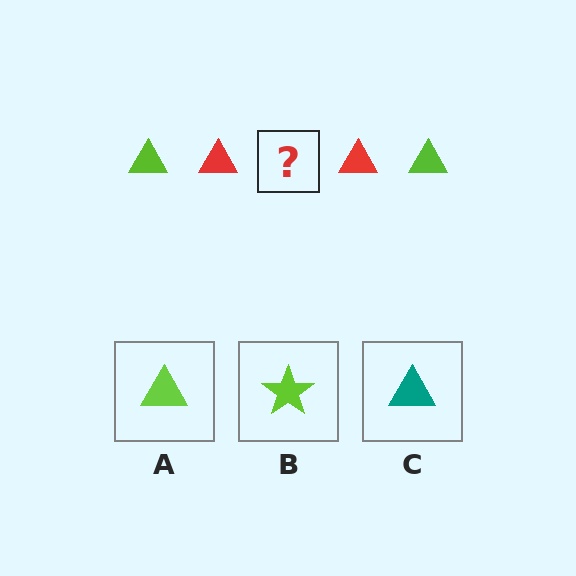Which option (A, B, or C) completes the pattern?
A.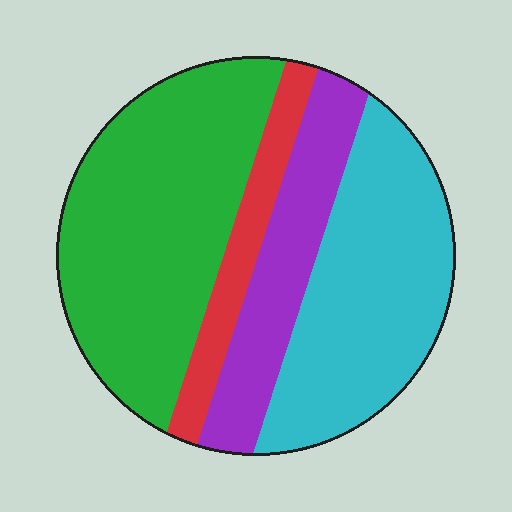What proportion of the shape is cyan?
Cyan takes up about one third (1/3) of the shape.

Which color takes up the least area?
Red, at roughly 10%.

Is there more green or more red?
Green.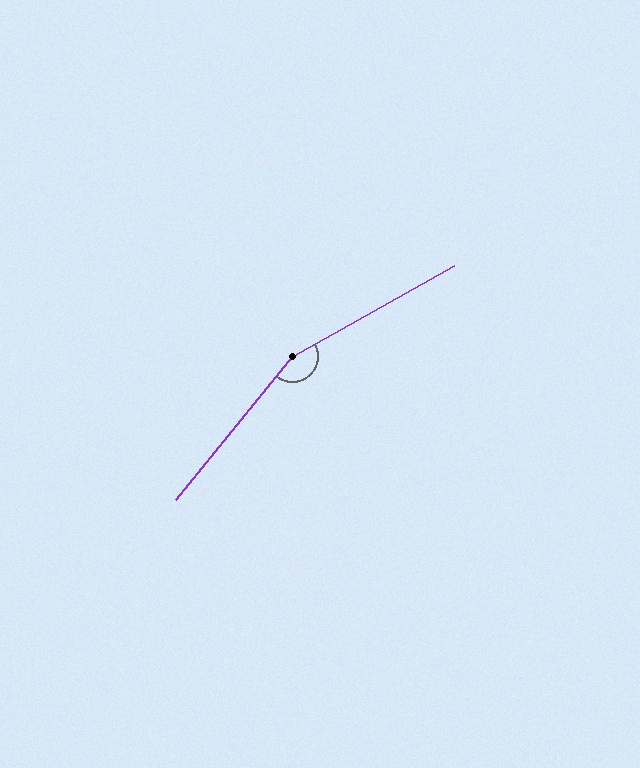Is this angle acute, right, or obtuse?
It is obtuse.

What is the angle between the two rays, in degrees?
Approximately 158 degrees.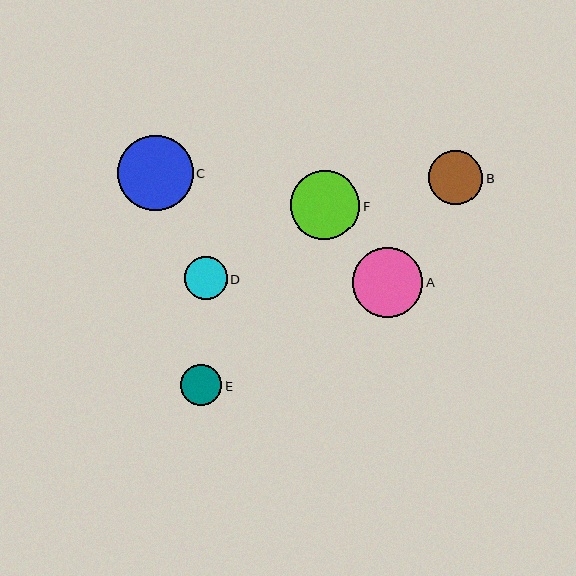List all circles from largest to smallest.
From largest to smallest: C, A, F, B, D, E.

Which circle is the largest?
Circle C is the largest with a size of approximately 75 pixels.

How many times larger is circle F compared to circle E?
Circle F is approximately 1.6 times the size of circle E.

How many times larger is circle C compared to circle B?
Circle C is approximately 1.4 times the size of circle B.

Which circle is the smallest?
Circle E is the smallest with a size of approximately 42 pixels.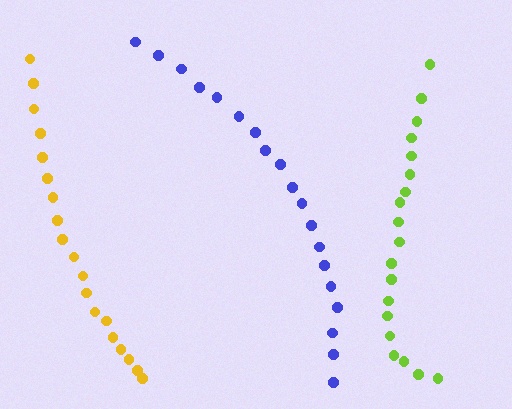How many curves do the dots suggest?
There are 3 distinct paths.